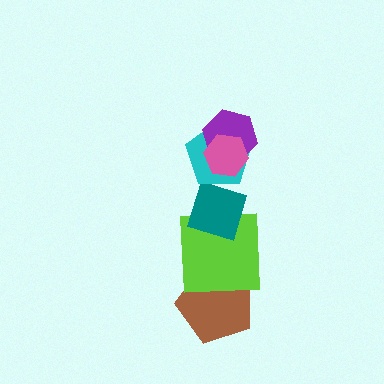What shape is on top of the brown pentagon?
The lime square is on top of the brown pentagon.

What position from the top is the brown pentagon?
The brown pentagon is 6th from the top.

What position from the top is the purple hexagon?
The purple hexagon is 2nd from the top.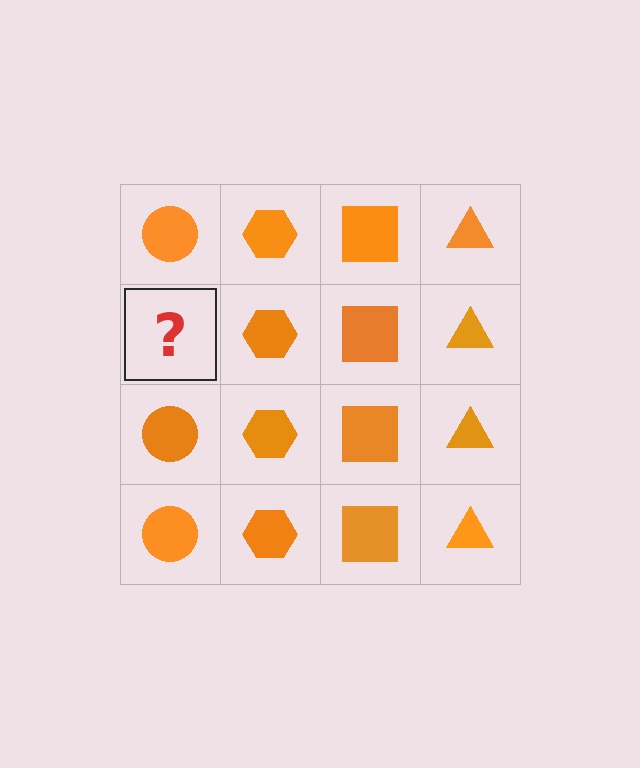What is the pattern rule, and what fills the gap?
The rule is that each column has a consistent shape. The gap should be filled with an orange circle.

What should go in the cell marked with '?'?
The missing cell should contain an orange circle.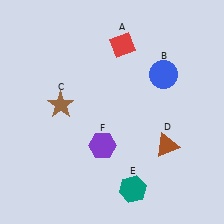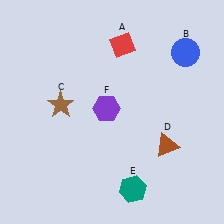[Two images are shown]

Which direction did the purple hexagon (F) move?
The purple hexagon (F) moved up.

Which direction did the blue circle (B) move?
The blue circle (B) moved up.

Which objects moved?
The objects that moved are: the blue circle (B), the purple hexagon (F).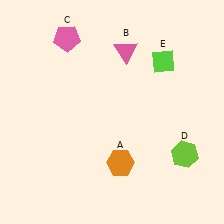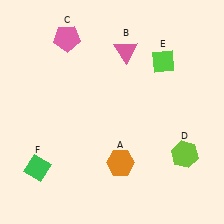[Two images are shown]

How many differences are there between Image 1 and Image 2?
There is 1 difference between the two images.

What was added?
A green diamond (F) was added in Image 2.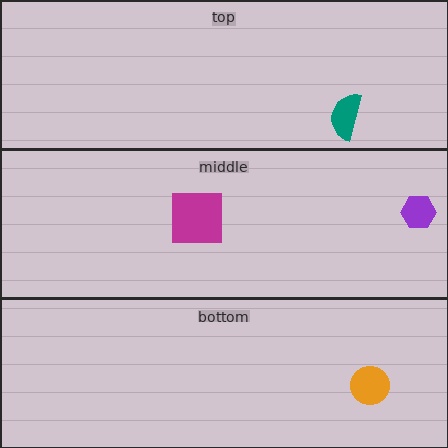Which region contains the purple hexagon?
The middle region.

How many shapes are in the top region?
1.